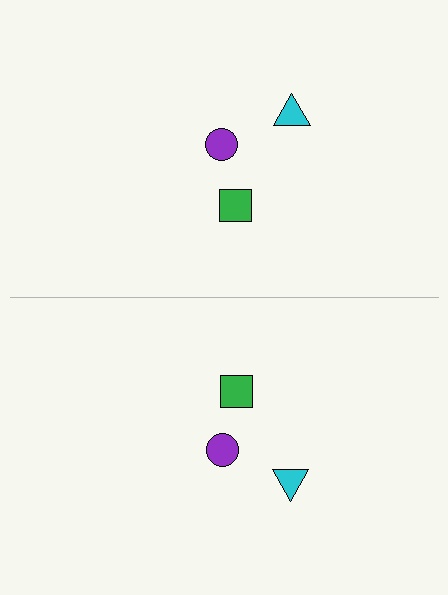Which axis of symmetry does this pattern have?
The pattern has a horizontal axis of symmetry running through the center of the image.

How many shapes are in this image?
There are 6 shapes in this image.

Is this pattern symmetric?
Yes, this pattern has bilateral (reflection) symmetry.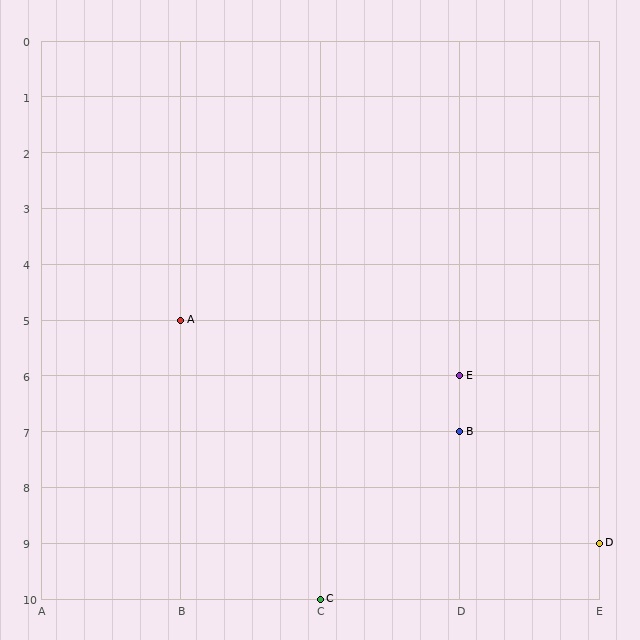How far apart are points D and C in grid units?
Points D and C are 2 columns and 1 row apart (about 2.2 grid units diagonally).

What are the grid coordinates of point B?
Point B is at grid coordinates (D, 7).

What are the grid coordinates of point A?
Point A is at grid coordinates (B, 5).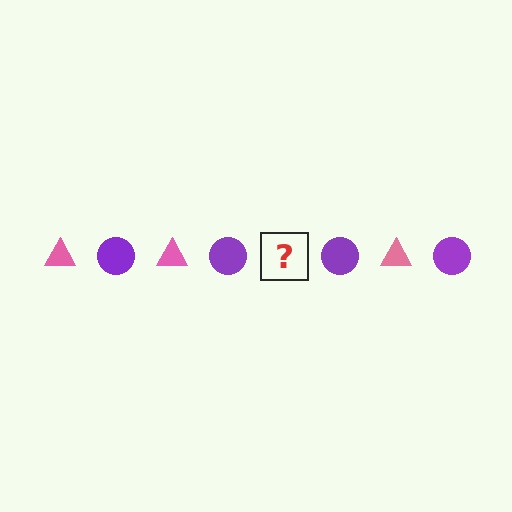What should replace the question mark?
The question mark should be replaced with a pink triangle.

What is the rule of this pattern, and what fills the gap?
The rule is that the pattern alternates between pink triangle and purple circle. The gap should be filled with a pink triangle.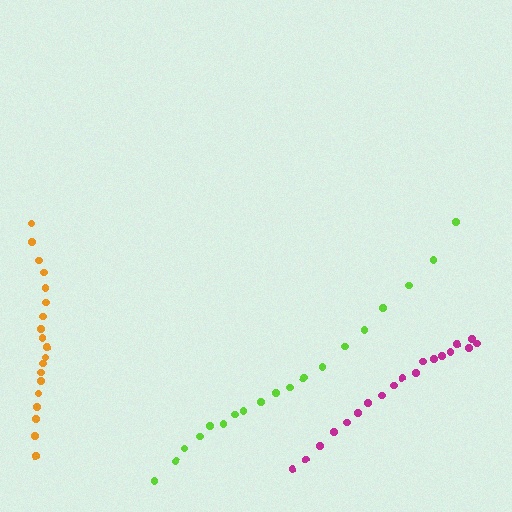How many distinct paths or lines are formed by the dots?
There are 3 distinct paths.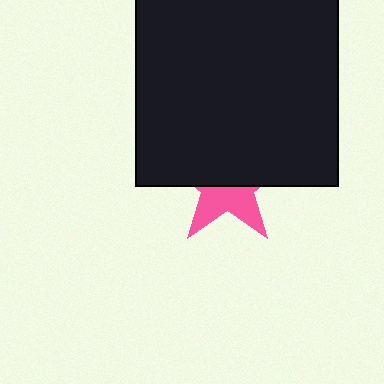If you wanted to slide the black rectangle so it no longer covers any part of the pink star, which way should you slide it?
Slide it up — that is the most direct way to separate the two shapes.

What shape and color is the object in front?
The object in front is a black rectangle.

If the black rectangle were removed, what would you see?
You would see the complete pink star.